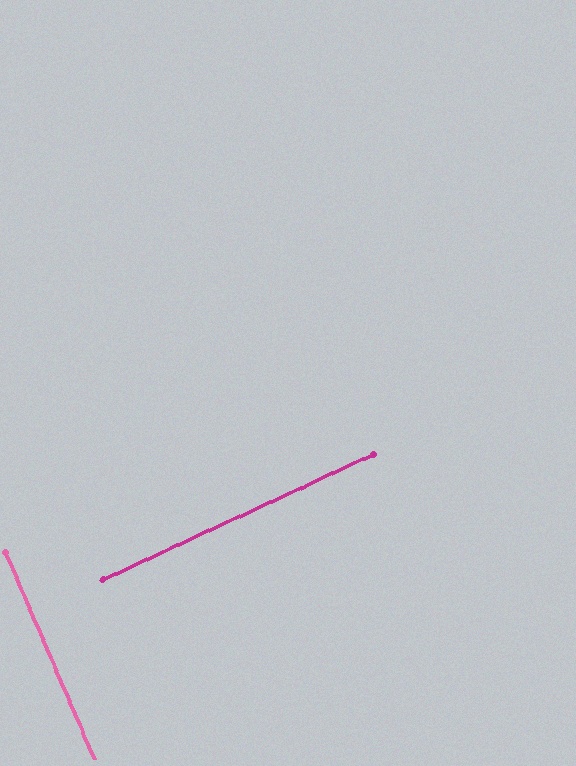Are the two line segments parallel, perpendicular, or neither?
Perpendicular — they meet at approximately 88°.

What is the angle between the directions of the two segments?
Approximately 88 degrees.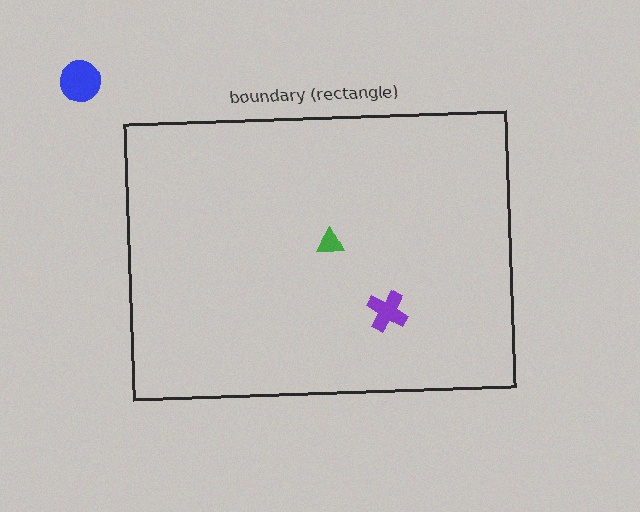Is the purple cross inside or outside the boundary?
Inside.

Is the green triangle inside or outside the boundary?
Inside.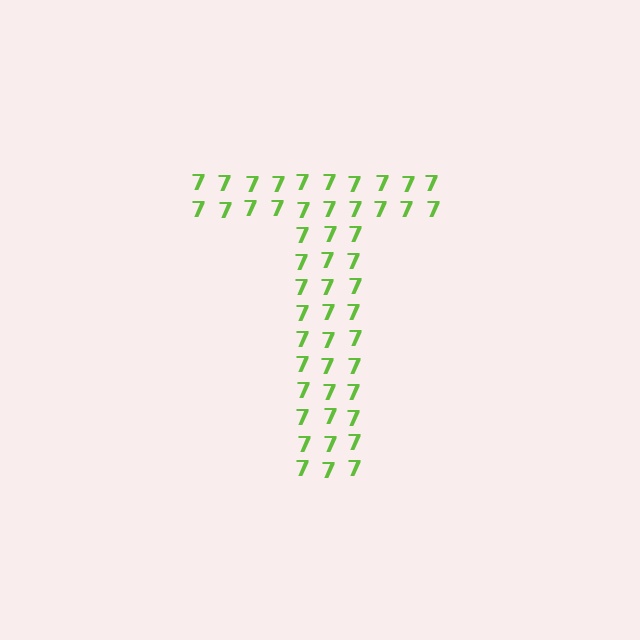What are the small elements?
The small elements are digit 7's.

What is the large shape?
The large shape is the letter T.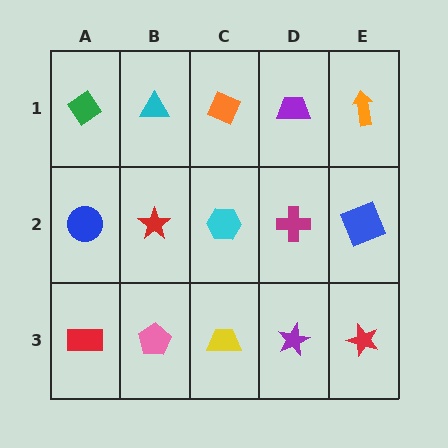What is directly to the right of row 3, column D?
A red star.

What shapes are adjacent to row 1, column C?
A cyan hexagon (row 2, column C), a cyan triangle (row 1, column B), a purple trapezoid (row 1, column D).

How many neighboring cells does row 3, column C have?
3.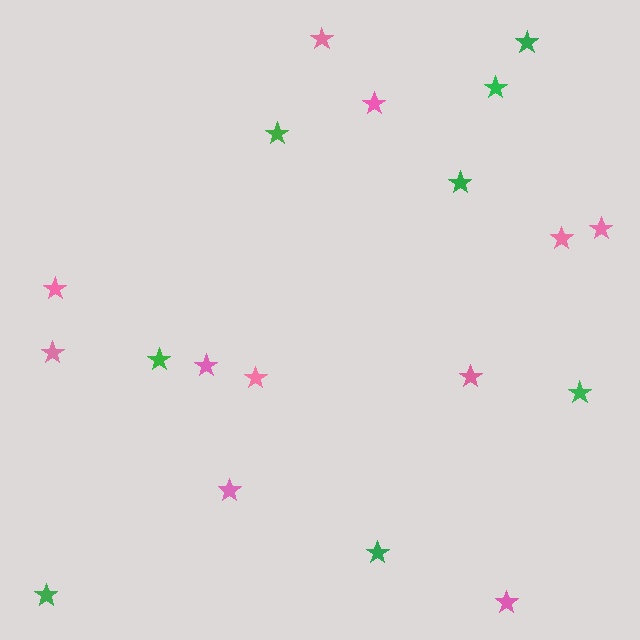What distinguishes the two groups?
There are 2 groups: one group of pink stars (11) and one group of green stars (8).